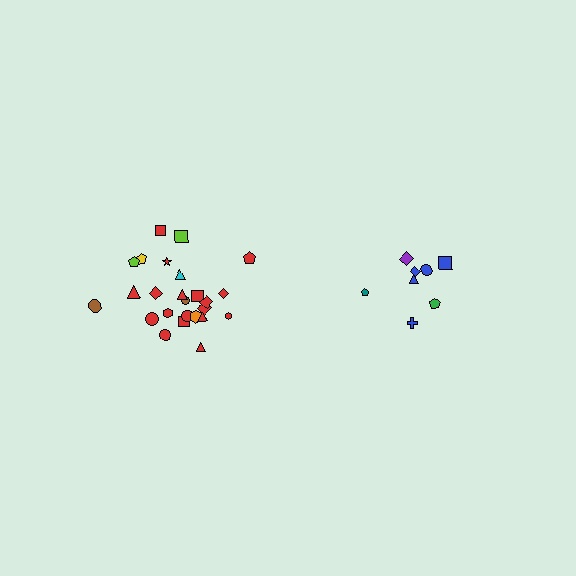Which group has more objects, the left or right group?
The left group.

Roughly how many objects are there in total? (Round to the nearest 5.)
Roughly 35 objects in total.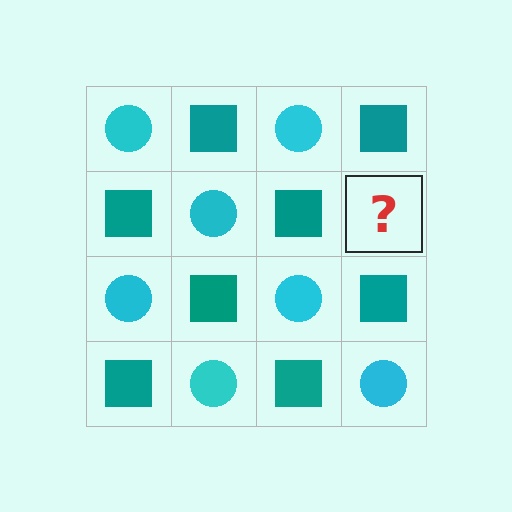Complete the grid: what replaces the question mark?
The question mark should be replaced with a cyan circle.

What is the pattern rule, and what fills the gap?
The rule is that it alternates cyan circle and teal square in a checkerboard pattern. The gap should be filled with a cyan circle.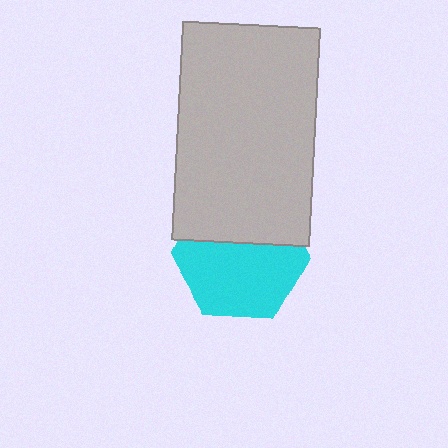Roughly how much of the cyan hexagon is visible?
About half of it is visible (roughly 62%).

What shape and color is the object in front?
The object in front is a light gray rectangle.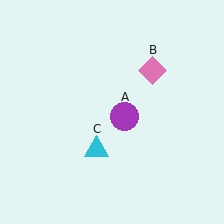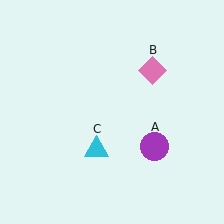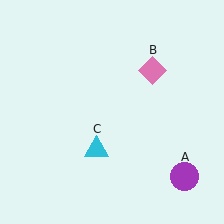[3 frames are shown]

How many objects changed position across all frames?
1 object changed position: purple circle (object A).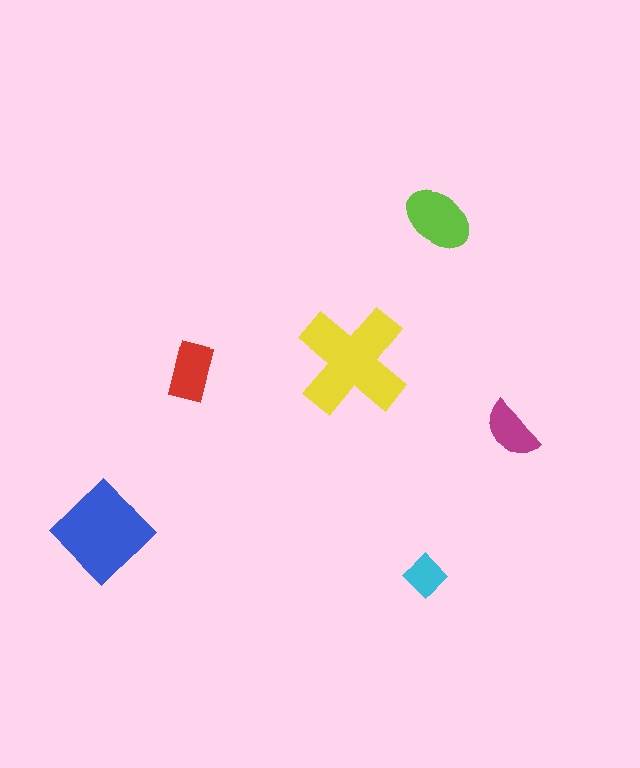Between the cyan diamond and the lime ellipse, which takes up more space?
The lime ellipse.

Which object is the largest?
The yellow cross.